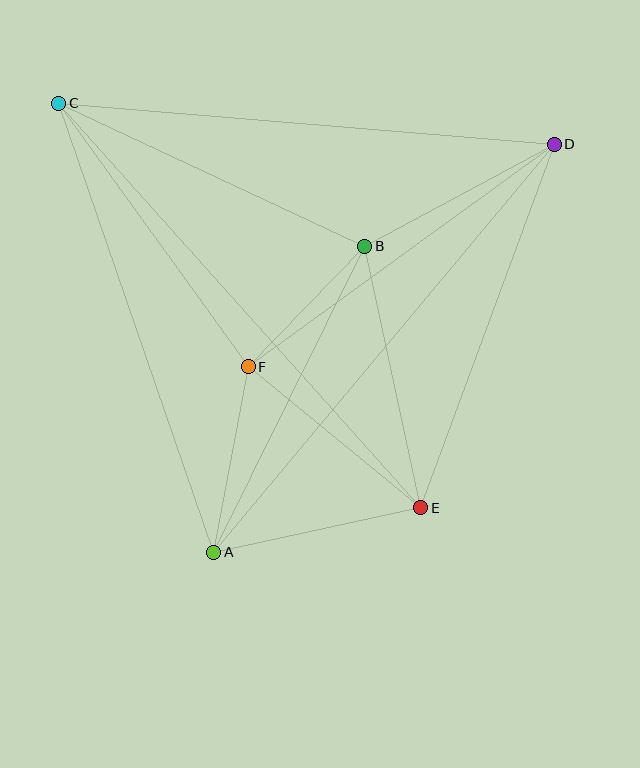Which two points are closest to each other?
Points B and F are closest to each other.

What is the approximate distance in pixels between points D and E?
The distance between D and E is approximately 387 pixels.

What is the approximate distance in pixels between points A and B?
The distance between A and B is approximately 341 pixels.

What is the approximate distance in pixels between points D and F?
The distance between D and F is approximately 378 pixels.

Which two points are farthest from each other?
Points C and E are farthest from each other.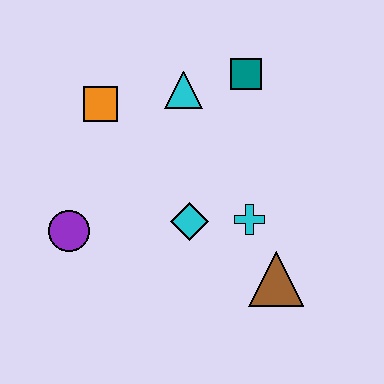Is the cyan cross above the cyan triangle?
No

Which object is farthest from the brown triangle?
The orange square is farthest from the brown triangle.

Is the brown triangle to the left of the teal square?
No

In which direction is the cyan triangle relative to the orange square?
The cyan triangle is to the right of the orange square.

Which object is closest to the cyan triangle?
The teal square is closest to the cyan triangle.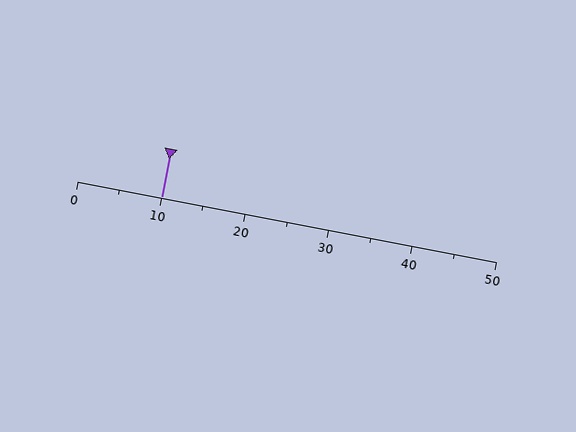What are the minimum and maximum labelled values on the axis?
The axis runs from 0 to 50.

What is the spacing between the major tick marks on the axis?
The major ticks are spaced 10 apart.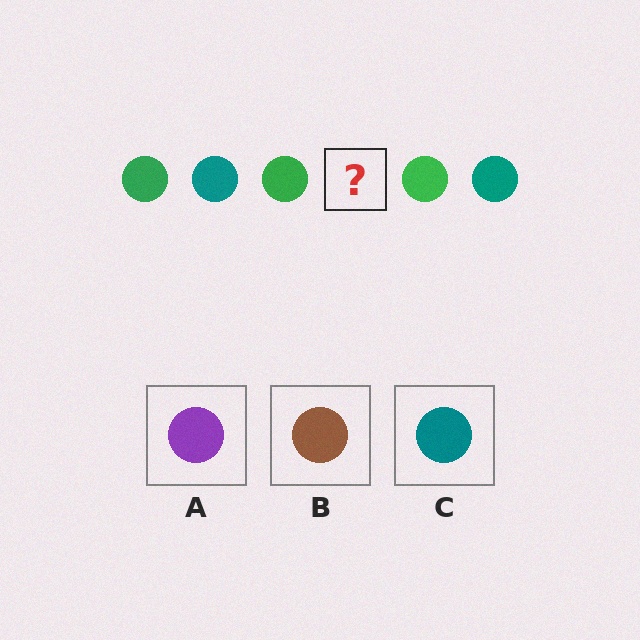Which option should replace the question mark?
Option C.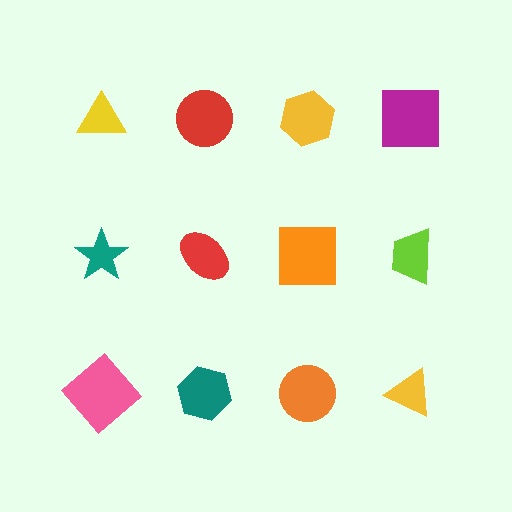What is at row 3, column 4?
A yellow triangle.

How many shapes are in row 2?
4 shapes.